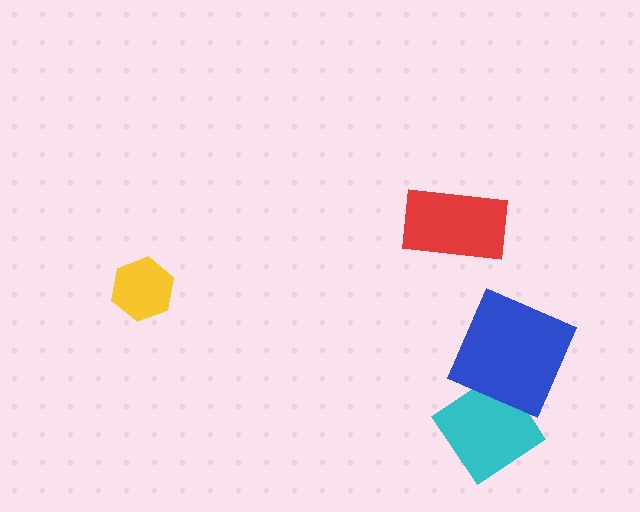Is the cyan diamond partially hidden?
Yes, it is partially covered by another shape.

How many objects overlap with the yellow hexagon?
0 objects overlap with the yellow hexagon.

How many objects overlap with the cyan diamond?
1 object overlaps with the cyan diamond.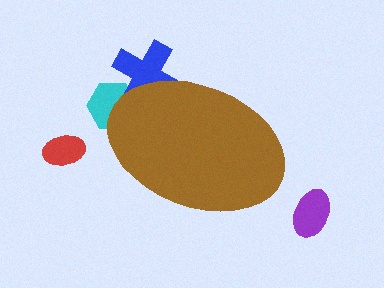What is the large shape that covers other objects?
A brown ellipse.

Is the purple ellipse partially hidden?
No, the purple ellipse is fully visible.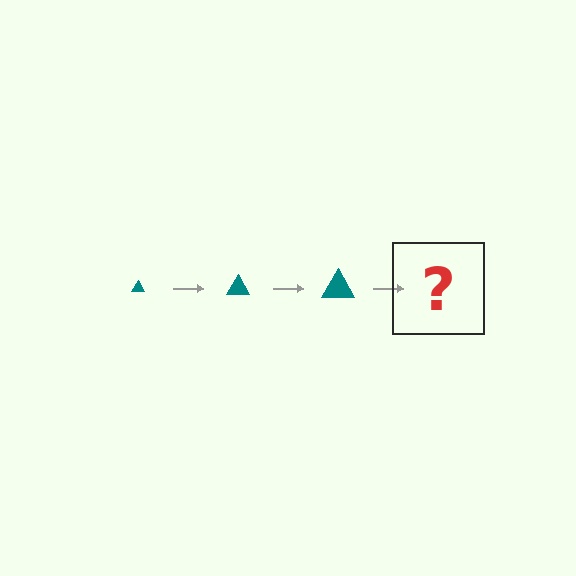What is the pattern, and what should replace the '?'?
The pattern is that the triangle gets progressively larger each step. The '?' should be a teal triangle, larger than the previous one.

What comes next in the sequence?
The next element should be a teal triangle, larger than the previous one.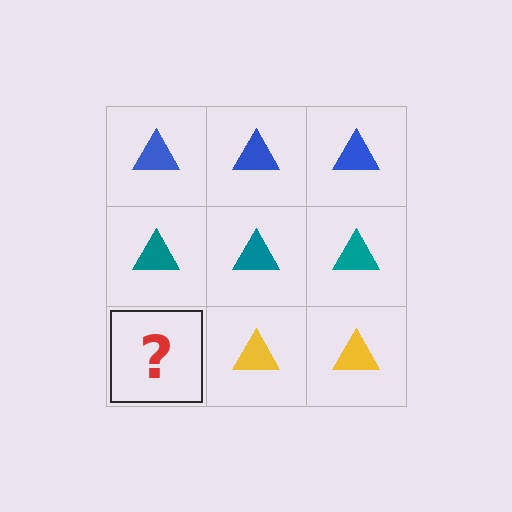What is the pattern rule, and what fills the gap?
The rule is that each row has a consistent color. The gap should be filled with a yellow triangle.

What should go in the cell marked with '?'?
The missing cell should contain a yellow triangle.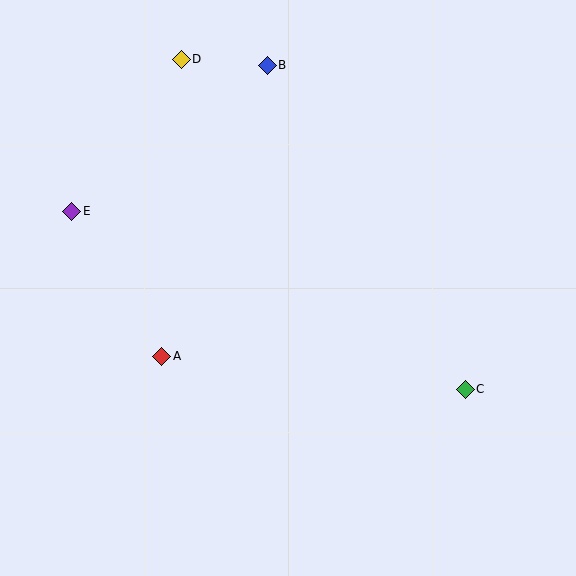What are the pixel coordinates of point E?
Point E is at (72, 211).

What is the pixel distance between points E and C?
The distance between E and C is 432 pixels.